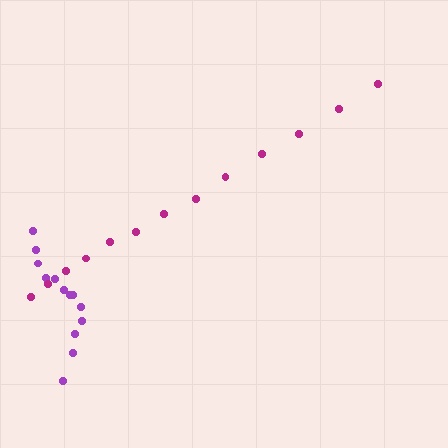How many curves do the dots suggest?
There are 2 distinct paths.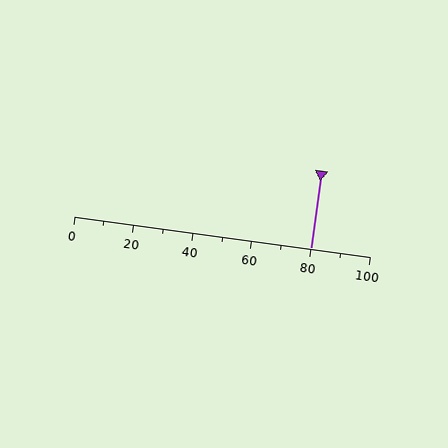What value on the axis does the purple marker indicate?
The marker indicates approximately 80.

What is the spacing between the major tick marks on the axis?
The major ticks are spaced 20 apart.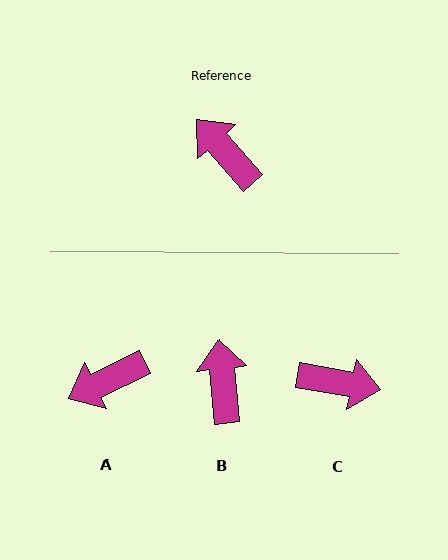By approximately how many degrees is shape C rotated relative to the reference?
Approximately 142 degrees clockwise.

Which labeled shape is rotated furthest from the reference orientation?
C, about 142 degrees away.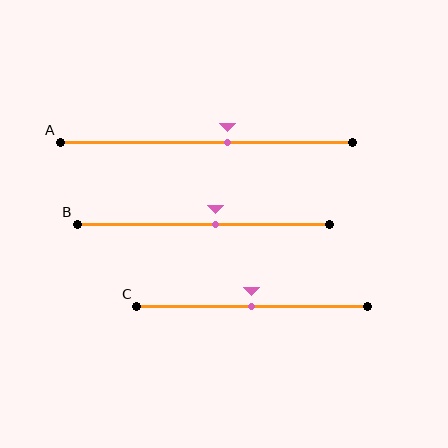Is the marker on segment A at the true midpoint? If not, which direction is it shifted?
No, the marker on segment A is shifted to the right by about 7% of the segment length.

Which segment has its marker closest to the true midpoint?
Segment C has its marker closest to the true midpoint.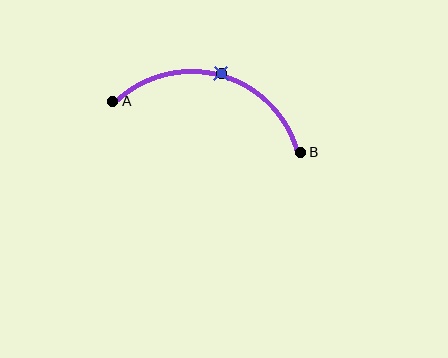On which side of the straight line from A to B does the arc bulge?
The arc bulges above the straight line connecting A and B.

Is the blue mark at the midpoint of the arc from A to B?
Yes. The blue mark lies on the arc at equal arc-length from both A and B — it is the arc midpoint.